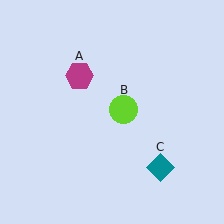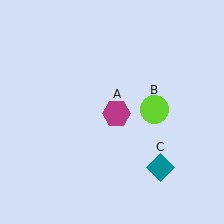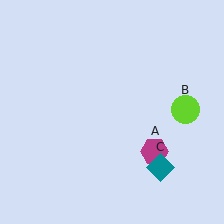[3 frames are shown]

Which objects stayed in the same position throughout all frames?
Teal diamond (object C) remained stationary.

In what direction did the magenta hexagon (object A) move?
The magenta hexagon (object A) moved down and to the right.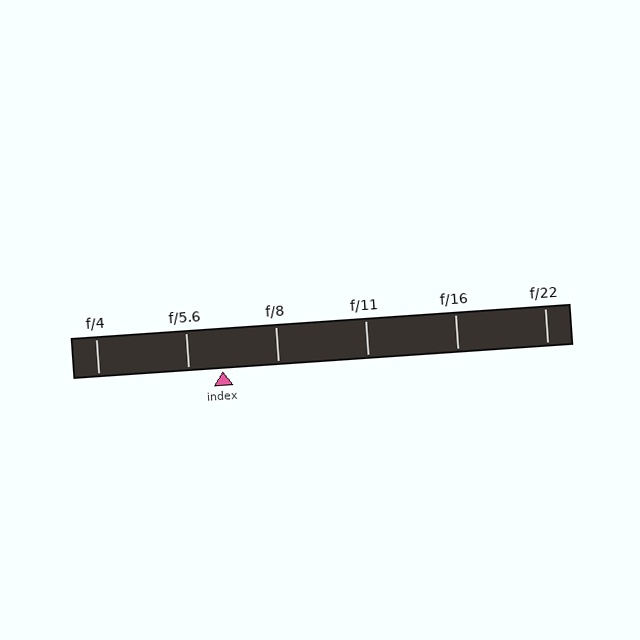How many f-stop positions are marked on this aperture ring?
There are 6 f-stop positions marked.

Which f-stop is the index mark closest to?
The index mark is closest to f/5.6.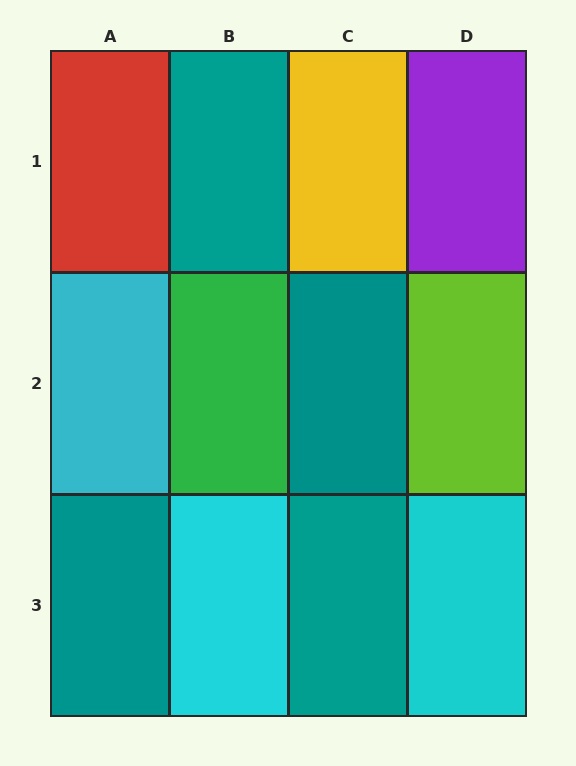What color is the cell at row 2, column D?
Lime.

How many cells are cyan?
3 cells are cyan.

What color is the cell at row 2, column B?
Green.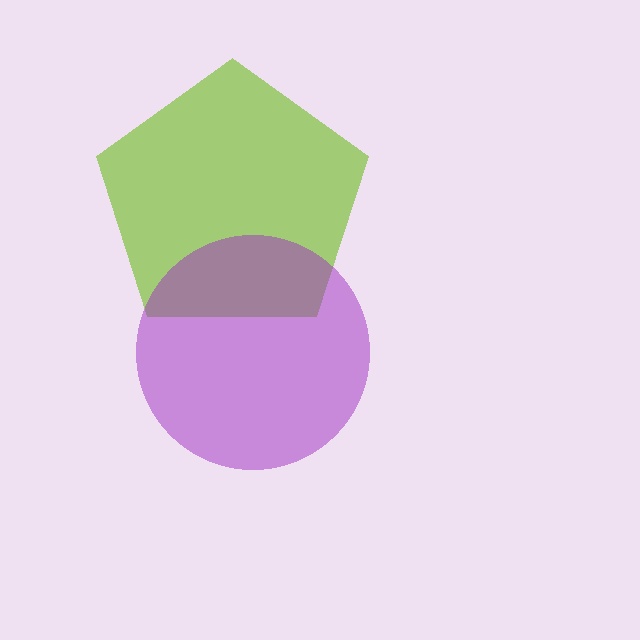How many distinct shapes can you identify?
There are 2 distinct shapes: a lime pentagon, a purple circle.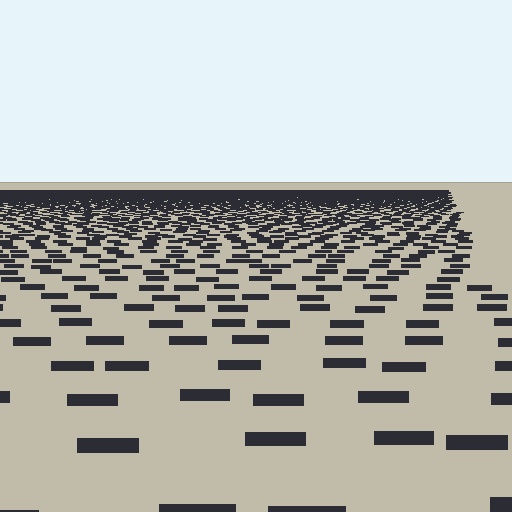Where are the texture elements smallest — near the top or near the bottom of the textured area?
Near the top.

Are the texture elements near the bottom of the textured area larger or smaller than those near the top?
Larger. Near the bottom, elements are closer to the viewer and appear at a bigger on-screen size.